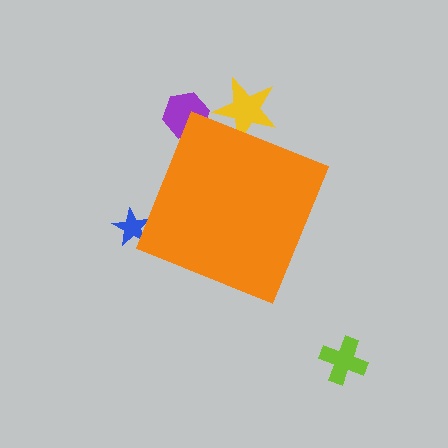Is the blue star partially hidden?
Yes, the blue star is partially hidden behind the orange diamond.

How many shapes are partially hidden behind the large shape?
3 shapes are partially hidden.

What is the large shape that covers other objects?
An orange diamond.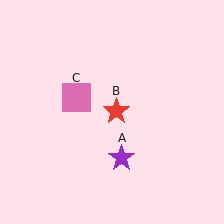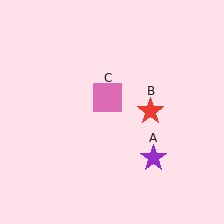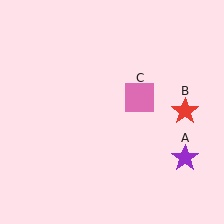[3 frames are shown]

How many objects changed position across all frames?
3 objects changed position: purple star (object A), red star (object B), pink square (object C).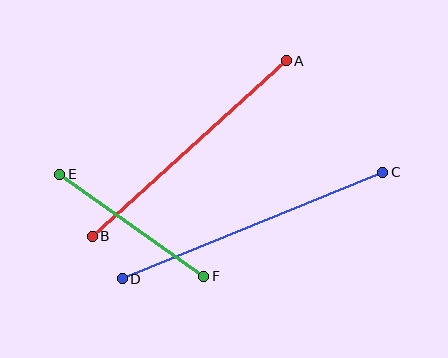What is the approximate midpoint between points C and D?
The midpoint is at approximately (252, 226) pixels.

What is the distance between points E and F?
The distance is approximately 177 pixels.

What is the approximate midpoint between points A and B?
The midpoint is at approximately (189, 148) pixels.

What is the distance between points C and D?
The distance is approximately 281 pixels.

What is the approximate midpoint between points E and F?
The midpoint is at approximately (132, 225) pixels.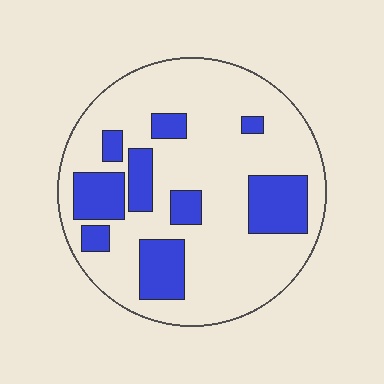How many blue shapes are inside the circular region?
9.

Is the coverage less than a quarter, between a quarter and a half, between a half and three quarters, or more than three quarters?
Between a quarter and a half.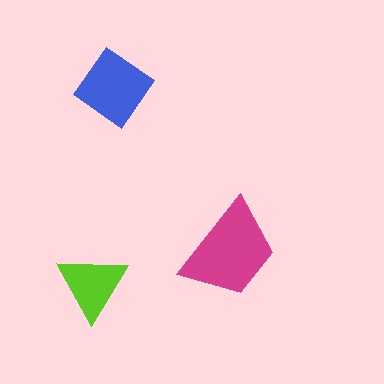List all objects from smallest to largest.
The lime triangle, the blue diamond, the magenta trapezoid.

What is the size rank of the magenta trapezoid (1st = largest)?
1st.